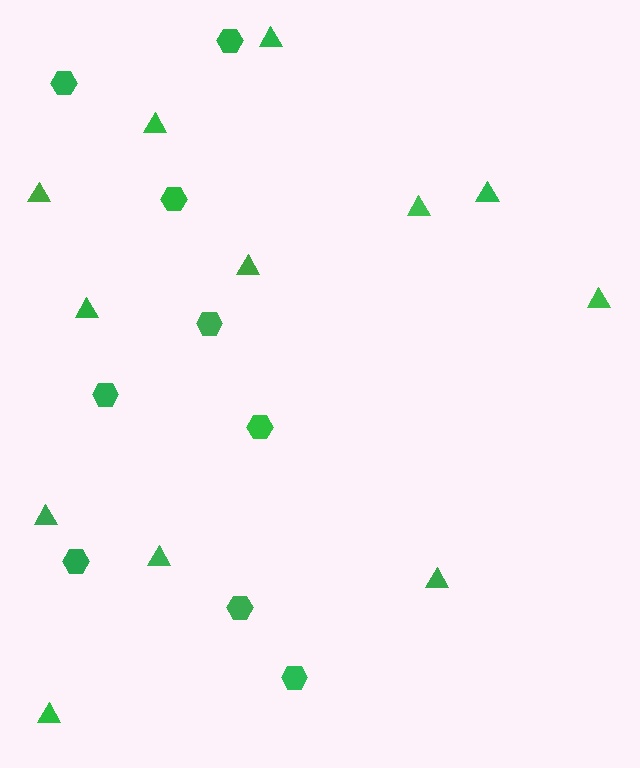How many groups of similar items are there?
There are 2 groups: one group of hexagons (9) and one group of triangles (12).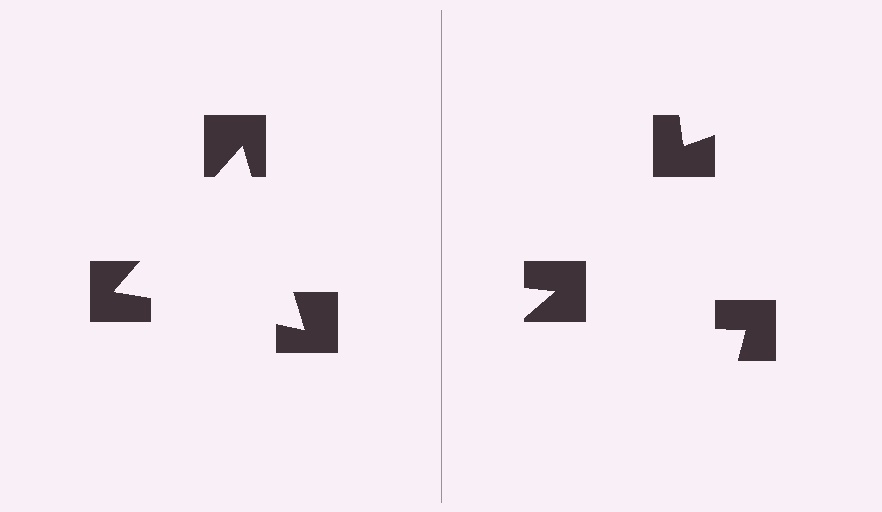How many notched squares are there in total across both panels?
6 — 3 on each side.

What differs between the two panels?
The notched squares are positioned identically on both sides; only the wedge orientations differ. On the left they align to a triangle; on the right they are misaligned.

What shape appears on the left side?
An illusory triangle.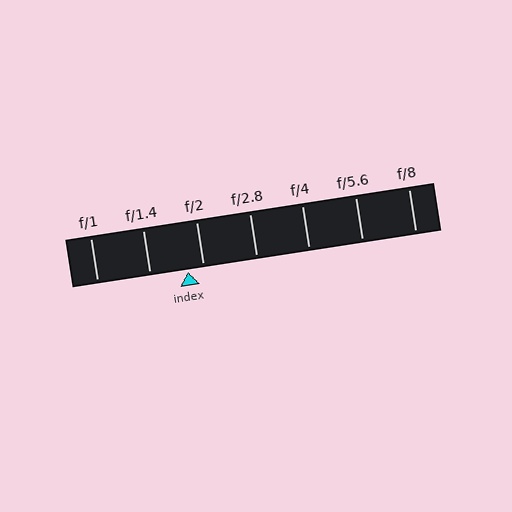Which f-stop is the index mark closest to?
The index mark is closest to f/2.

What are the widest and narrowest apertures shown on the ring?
The widest aperture shown is f/1 and the narrowest is f/8.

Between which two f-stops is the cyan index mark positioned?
The index mark is between f/1.4 and f/2.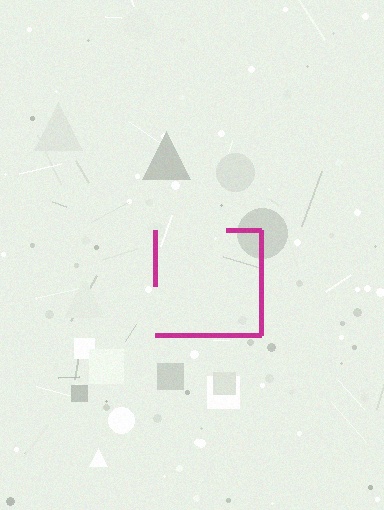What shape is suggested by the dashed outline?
The dashed outline suggests a square.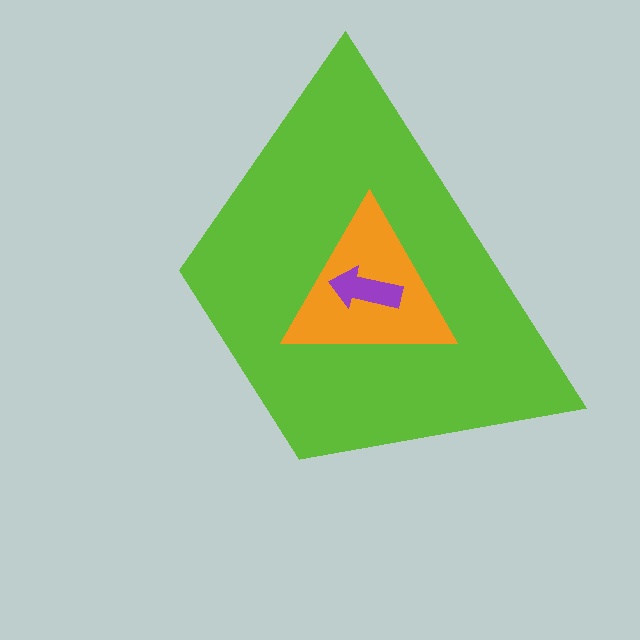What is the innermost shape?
The purple arrow.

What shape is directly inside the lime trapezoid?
The orange triangle.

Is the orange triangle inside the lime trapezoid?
Yes.